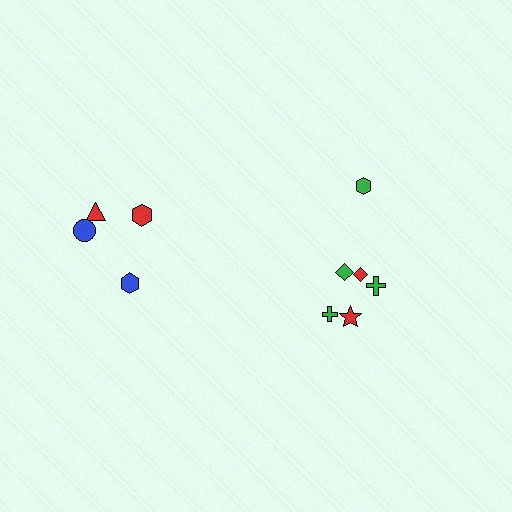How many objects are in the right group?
There are 6 objects.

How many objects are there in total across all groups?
There are 10 objects.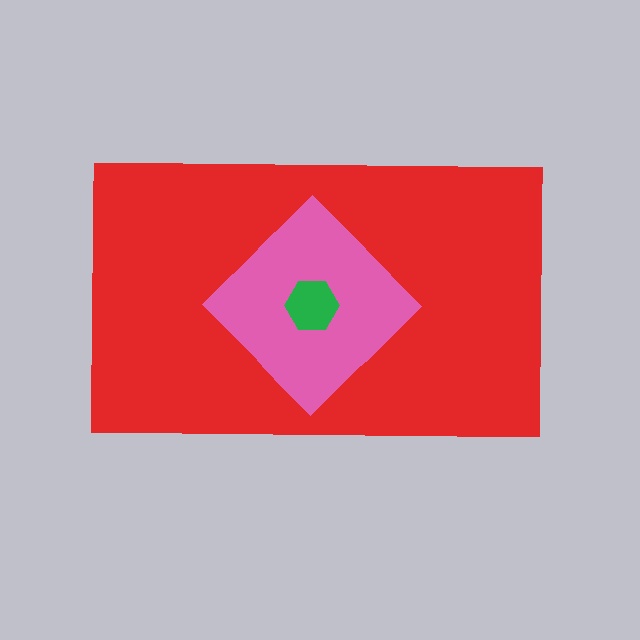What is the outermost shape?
The red rectangle.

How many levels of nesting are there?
3.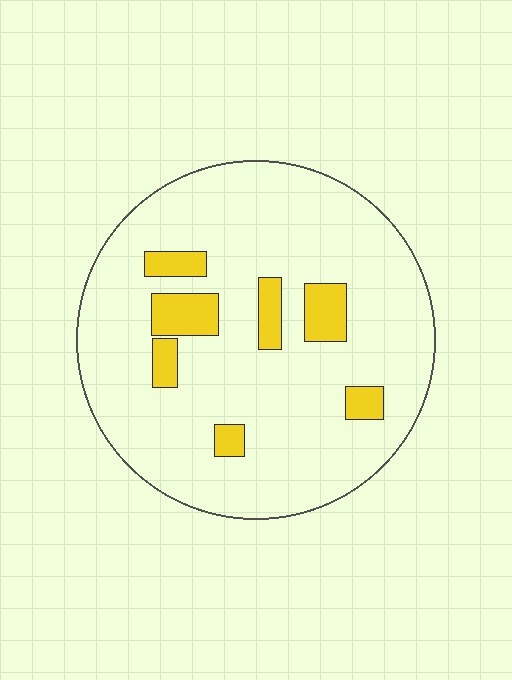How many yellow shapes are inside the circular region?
7.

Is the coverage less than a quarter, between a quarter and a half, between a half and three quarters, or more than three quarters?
Less than a quarter.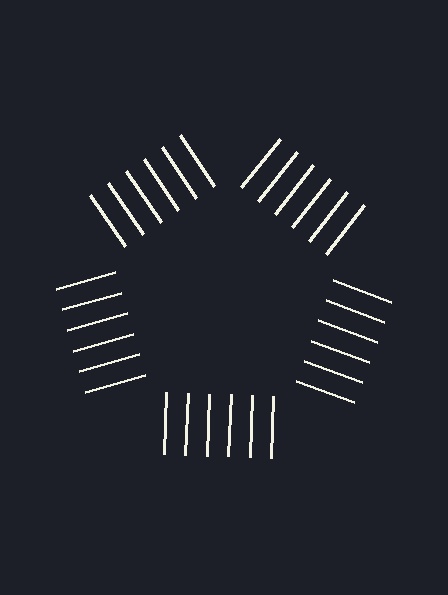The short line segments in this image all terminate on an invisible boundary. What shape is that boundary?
An illusory pentagon — the line segments terminate on its edges but no continuous stroke is drawn.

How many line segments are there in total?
30 — 6 along each of the 5 edges.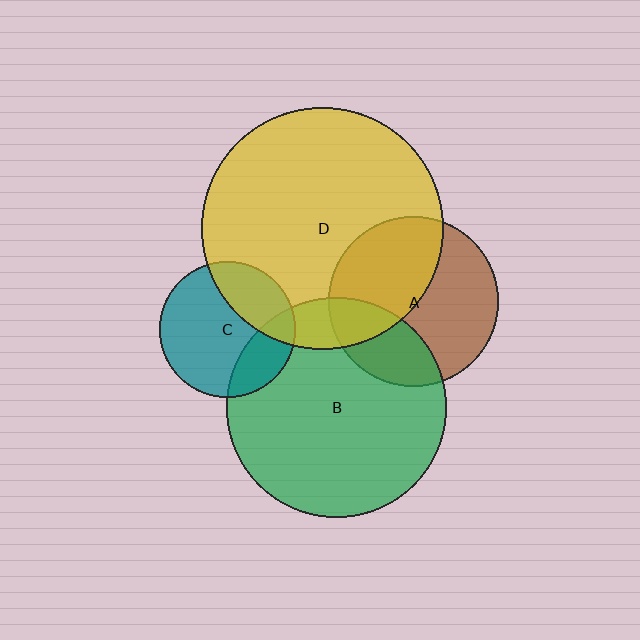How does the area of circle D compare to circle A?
Approximately 2.0 times.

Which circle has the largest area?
Circle D (yellow).